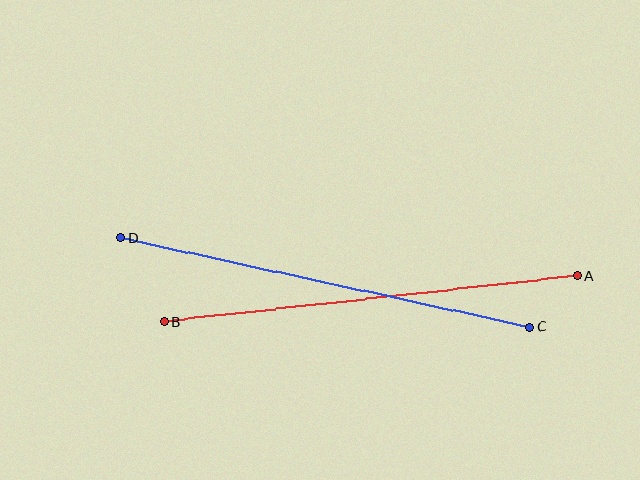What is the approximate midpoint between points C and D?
The midpoint is at approximately (325, 282) pixels.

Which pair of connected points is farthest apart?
Points C and D are farthest apart.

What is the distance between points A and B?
The distance is approximately 416 pixels.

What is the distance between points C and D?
The distance is approximately 418 pixels.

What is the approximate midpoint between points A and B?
The midpoint is at approximately (371, 299) pixels.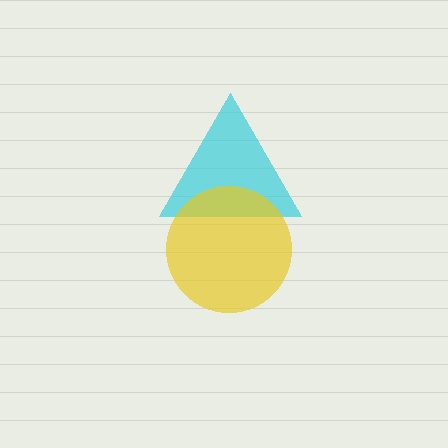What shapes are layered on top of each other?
The layered shapes are: a cyan triangle, a yellow circle.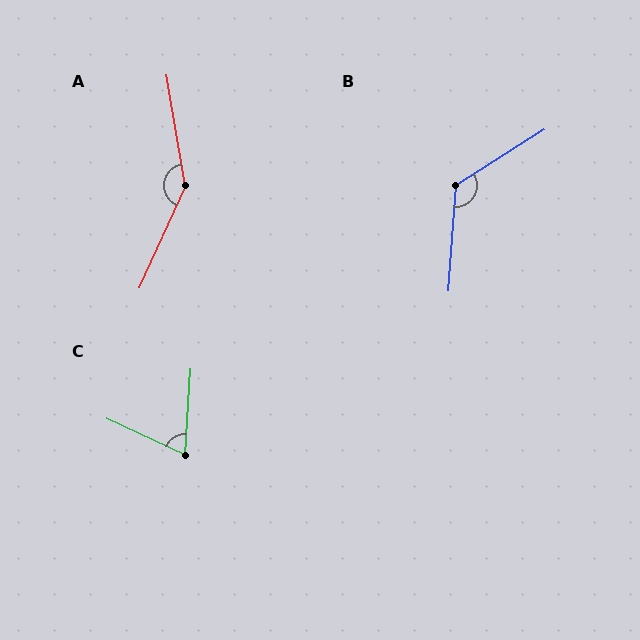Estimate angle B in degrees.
Approximately 126 degrees.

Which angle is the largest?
A, at approximately 146 degrees.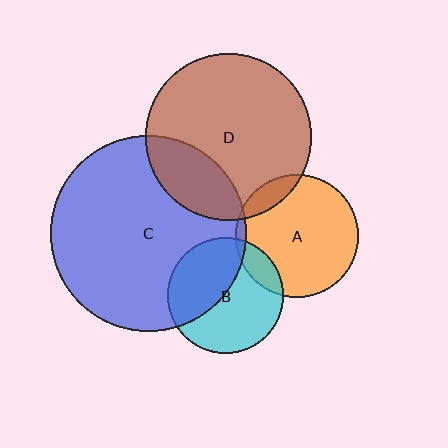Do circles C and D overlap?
Yes.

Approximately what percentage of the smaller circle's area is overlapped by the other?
Approximately 25%.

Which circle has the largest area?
Circle C (blue).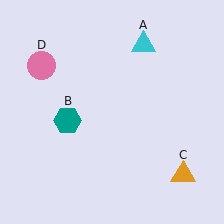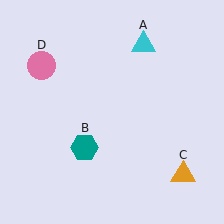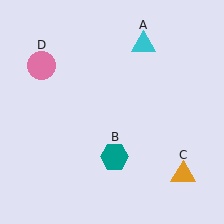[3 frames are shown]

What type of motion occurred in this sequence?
The teal hexagon (object B) rotated counterclockwise around the center of the scene.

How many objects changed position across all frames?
1 object changed position: teal hexagon (object B).